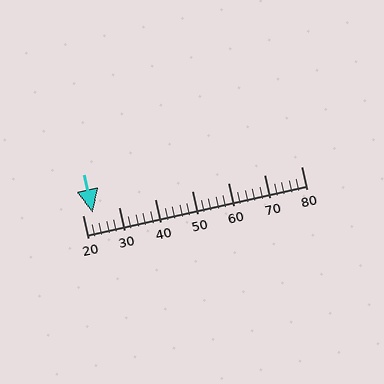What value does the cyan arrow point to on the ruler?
The cyan arrow points to approximately 23.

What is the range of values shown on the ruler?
The ruler shows values from 20 to 80.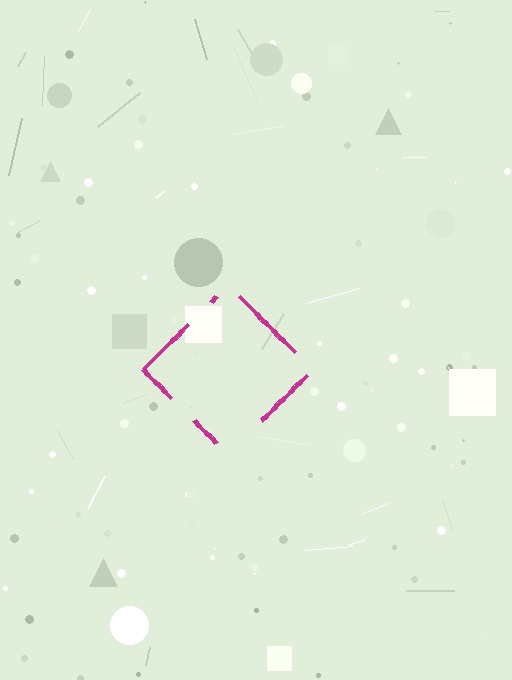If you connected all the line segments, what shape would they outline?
They would outline a diamond.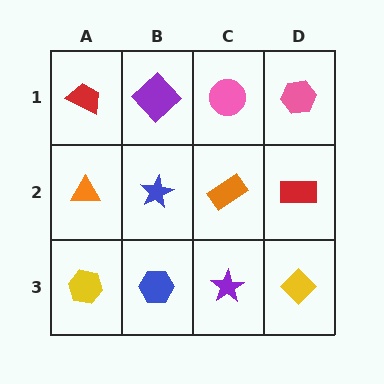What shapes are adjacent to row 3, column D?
A red rectangle (row 2, column D), a purple star (row 3, column C).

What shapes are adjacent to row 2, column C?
A pink circle (row 1, column C), a purple star (row 3, column C), a blue star (row 2, column B), a red rectangle (row 2, column D).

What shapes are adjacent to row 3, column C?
An orange rectangle (row 2, column C), a blue hexagon (row 3, column B), a yellow diamond (row 3, column D).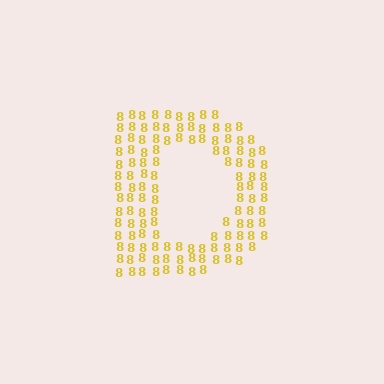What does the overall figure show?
The overall figure shows the letter D.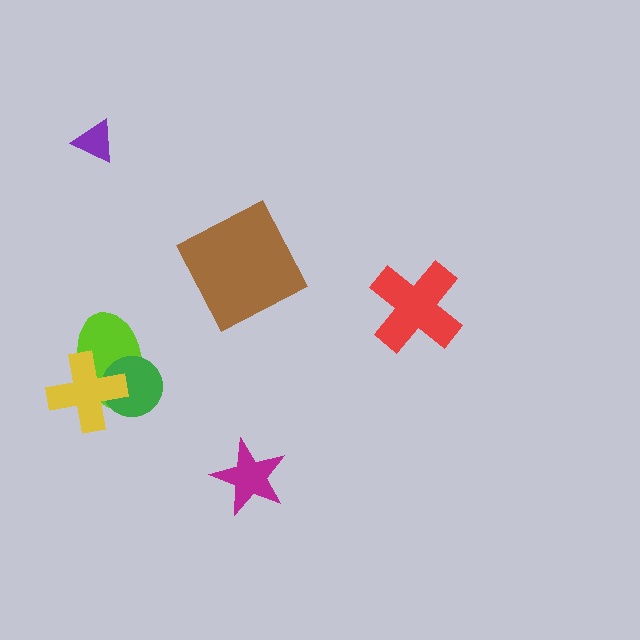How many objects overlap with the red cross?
0 objects overlap with the red cross.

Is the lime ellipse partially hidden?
Yes, it is partially covered by another shape.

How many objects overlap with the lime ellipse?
2 objects overlap with the lime ellipse.